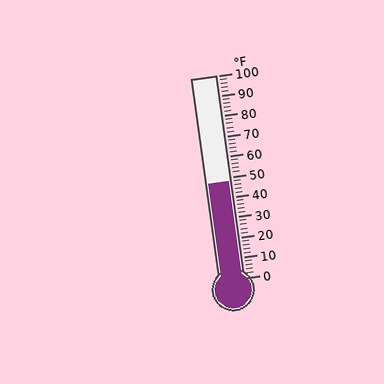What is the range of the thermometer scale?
The thermometer scale ranges from 0°F to 100°F.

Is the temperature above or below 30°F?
The temperature is above 30°F.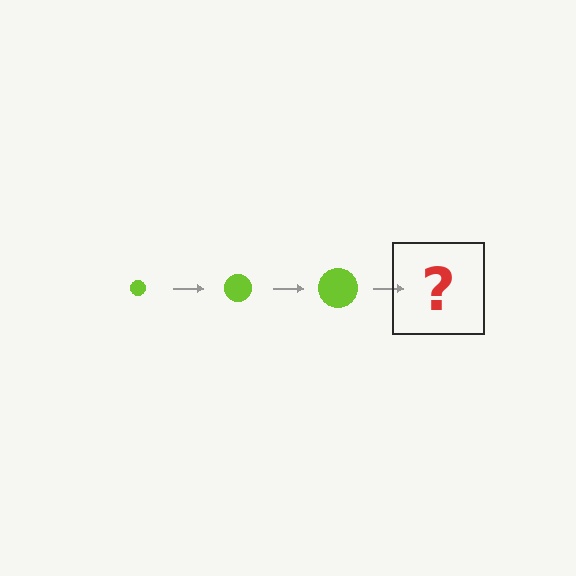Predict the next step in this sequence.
The next step is a lime circle, larger than the previous one.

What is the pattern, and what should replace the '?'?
The pattern is that the circle gets progressively larger each step. The '?' should be a lime circle, larger than the previous one.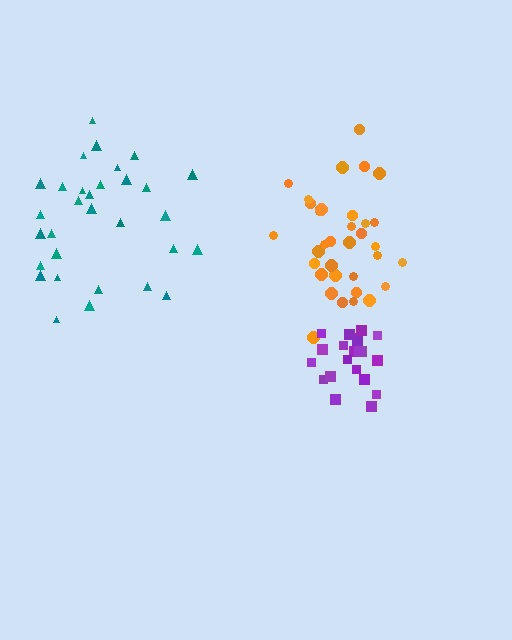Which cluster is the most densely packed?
Purple.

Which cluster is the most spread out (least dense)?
Teal.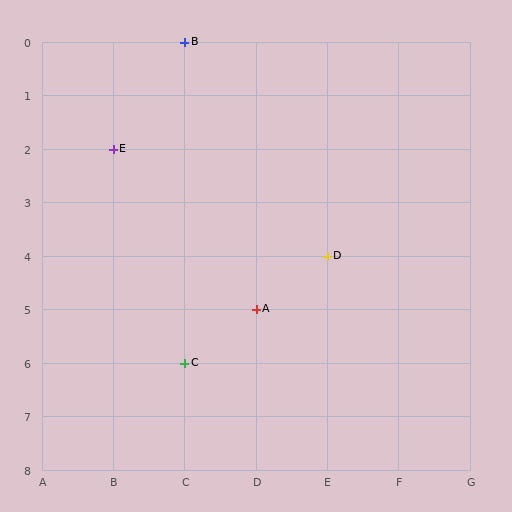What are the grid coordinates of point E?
Point E is at grid coordinates (B, 2).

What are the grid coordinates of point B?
Point B is at grid coordinates (C, 0).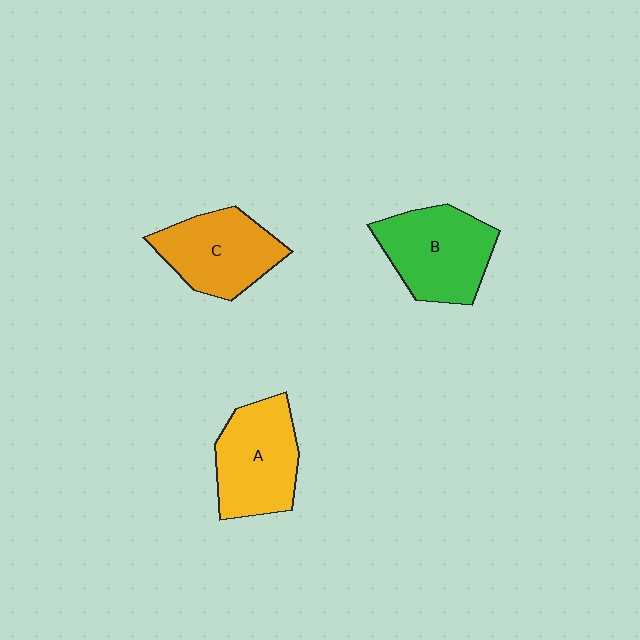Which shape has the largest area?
Shape B (green).